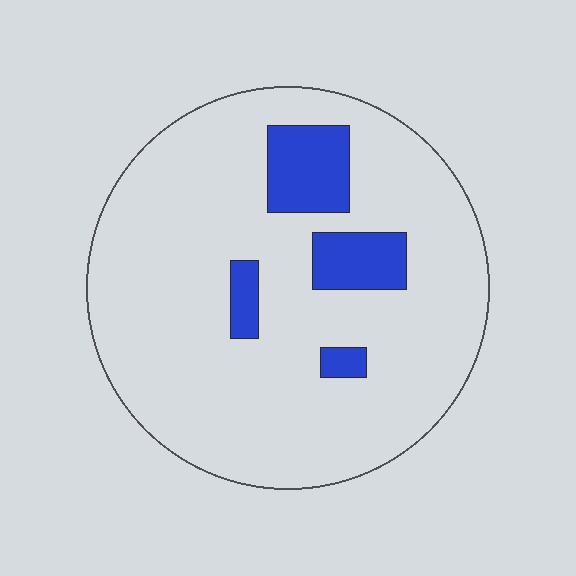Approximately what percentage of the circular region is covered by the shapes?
Approximately 15%.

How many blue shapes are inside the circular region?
4.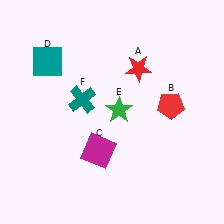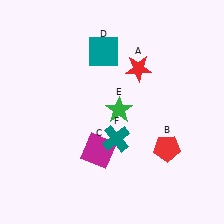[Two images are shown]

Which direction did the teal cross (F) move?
The teal cross (F) moved down.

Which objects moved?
The objects that moved are: the red pentagon (B), the teal square (D), the teal cross (F).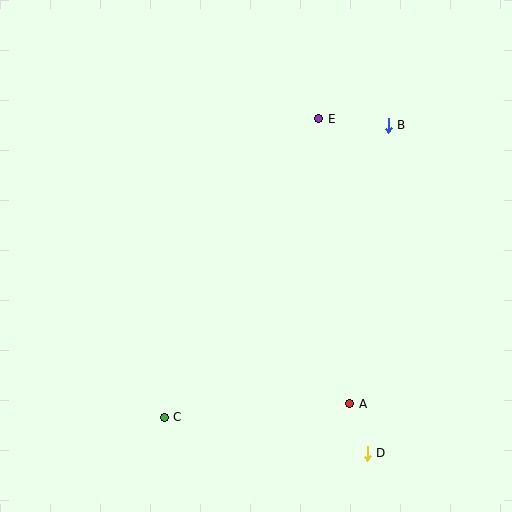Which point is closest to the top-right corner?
Point B is closest to the top-right corner.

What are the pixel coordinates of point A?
Point A is at (350, 404).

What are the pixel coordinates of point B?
Point B is at (388, 125).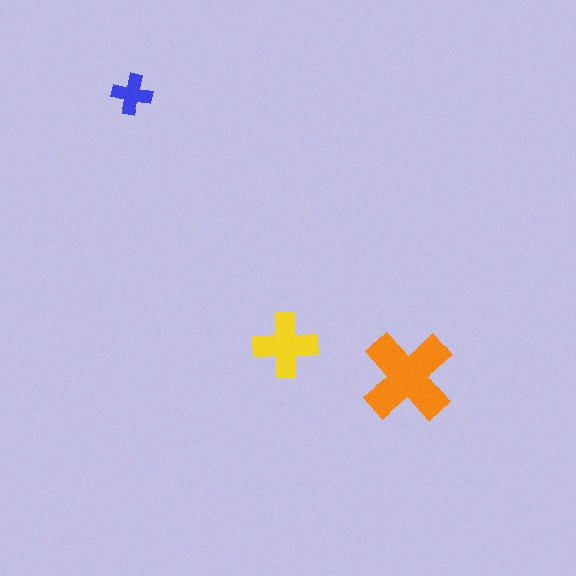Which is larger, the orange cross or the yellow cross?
The orange one.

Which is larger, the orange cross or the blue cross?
The orange one.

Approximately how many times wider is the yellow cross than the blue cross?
About 1.5 times wider.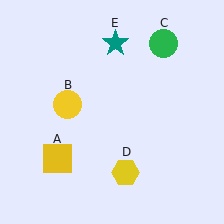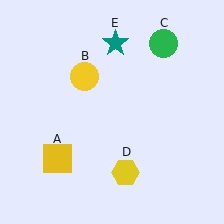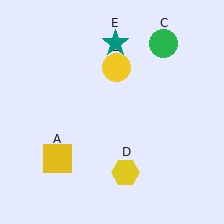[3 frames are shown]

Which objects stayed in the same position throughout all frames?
Yellow square (object A) and green circle (object C) and yellow hexagon (object D) and teal star (object E) remained stationary.